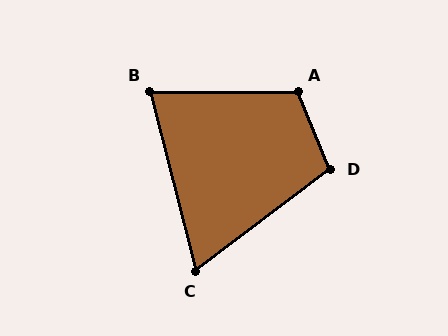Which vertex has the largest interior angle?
A, at approximately 112 degrees.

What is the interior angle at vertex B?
Approximately 75 degrees (acute).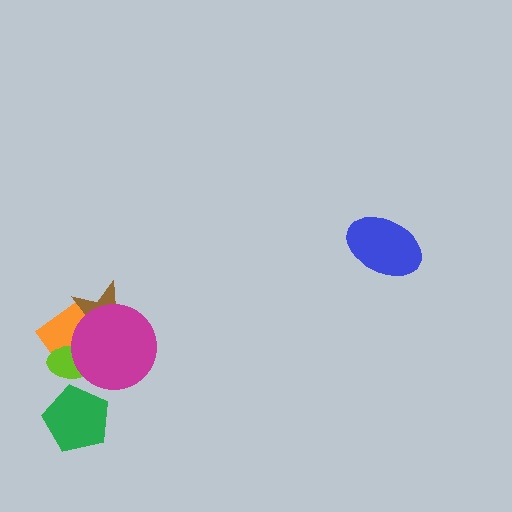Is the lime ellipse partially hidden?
Yes, it is partially covered by another shape.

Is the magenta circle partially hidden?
No, no other shape covers it.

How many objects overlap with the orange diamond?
3 objects overlap with the orange diamond.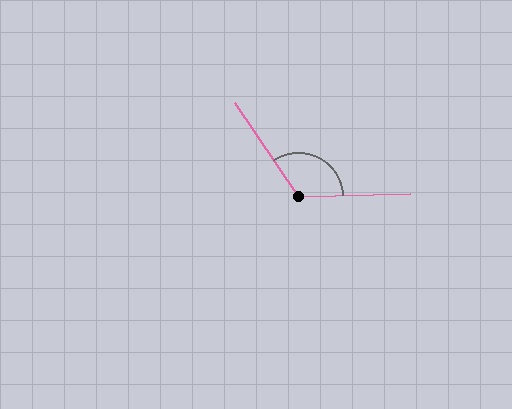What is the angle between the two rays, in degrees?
Approximately 122 degrees.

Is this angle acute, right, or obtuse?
It is obtuse.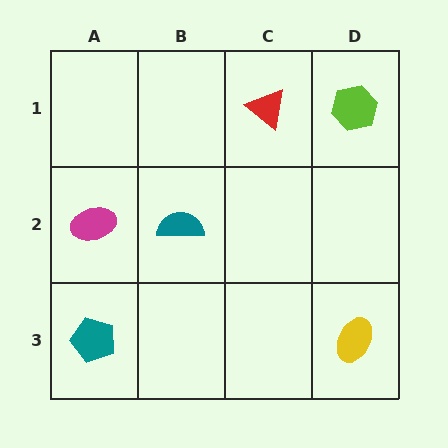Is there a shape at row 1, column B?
No, that cell is empty.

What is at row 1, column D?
A lime hexagon.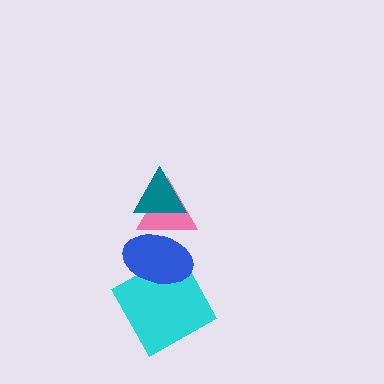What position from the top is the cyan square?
The cyan square is 4th from the top.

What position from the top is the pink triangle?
The pink triangle is 2nd from the top.